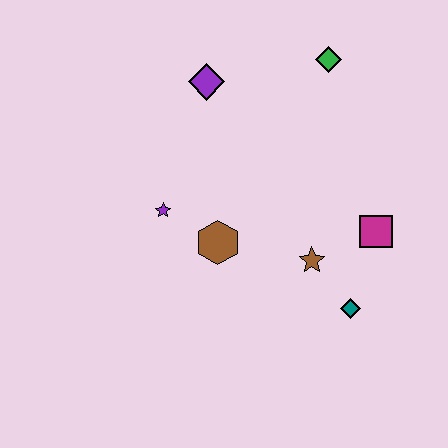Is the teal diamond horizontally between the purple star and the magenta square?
Yes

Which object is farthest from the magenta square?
The purple diamond is farthest from the magenta square.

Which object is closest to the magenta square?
The brown star is closest to the magenta square.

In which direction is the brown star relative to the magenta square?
The brown star is to the left of the magenta square.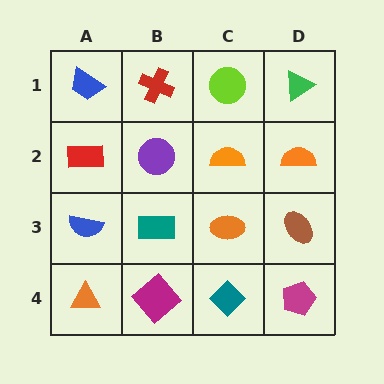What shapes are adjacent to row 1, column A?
A red rectangle (row 2, column A), a red cross (row 1, column B).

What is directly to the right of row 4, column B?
A teal diamond.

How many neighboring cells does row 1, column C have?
3.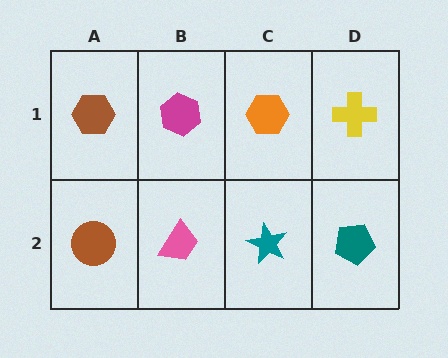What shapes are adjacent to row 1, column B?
A pink trapezoid (row 2, column B), a brown hexagon (row 1, column A), an orange hexagon (row 1, column C).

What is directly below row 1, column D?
A teal pentagon.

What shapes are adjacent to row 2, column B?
A magenta hexagon (row 1, column B), a brown circle (row 2, column A), a teal star (row 2, column C).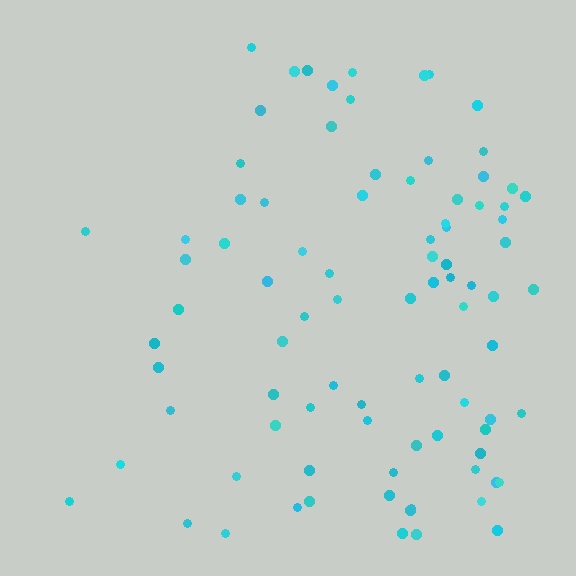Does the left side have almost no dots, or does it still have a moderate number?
Still a moderate number, just noticeably fewer than the right.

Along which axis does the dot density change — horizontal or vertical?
Horizontal.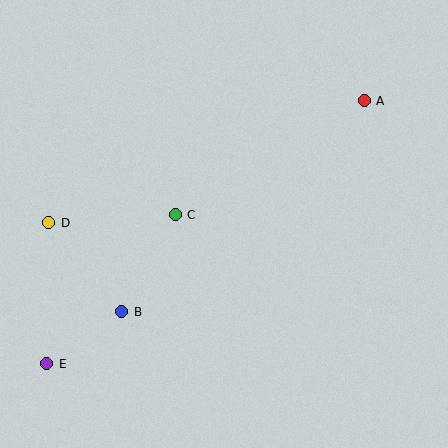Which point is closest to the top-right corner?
Point A is closest to the top-right corner.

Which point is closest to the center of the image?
Point C at (175, 215) is closest to the center.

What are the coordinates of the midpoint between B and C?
The midpoint between B and C is at (149, 263).